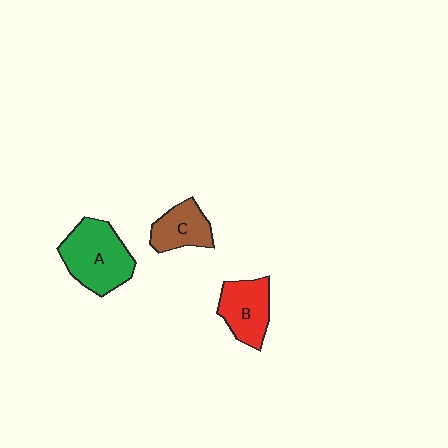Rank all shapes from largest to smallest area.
From largest to smallest: A (green), B (red), C (brown).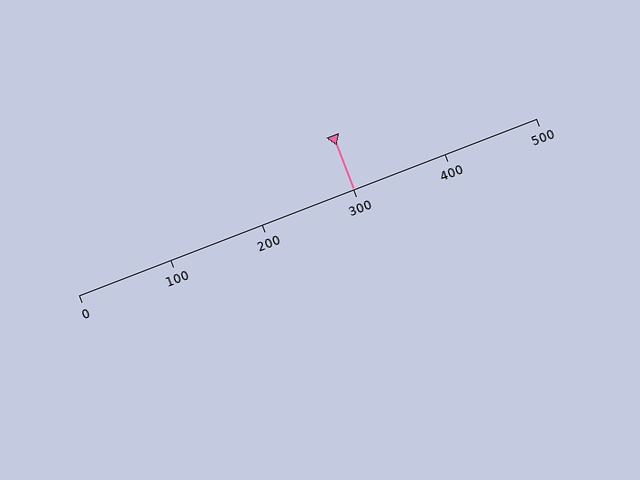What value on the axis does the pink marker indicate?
The marker indicates approximately 300.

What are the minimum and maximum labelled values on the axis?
The axis runs from 0 to 500.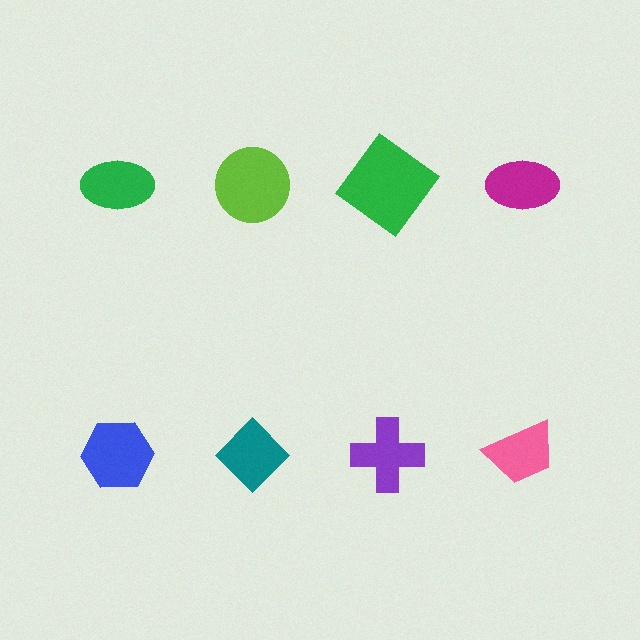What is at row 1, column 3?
A green diamond.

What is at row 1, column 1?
A green ellipse.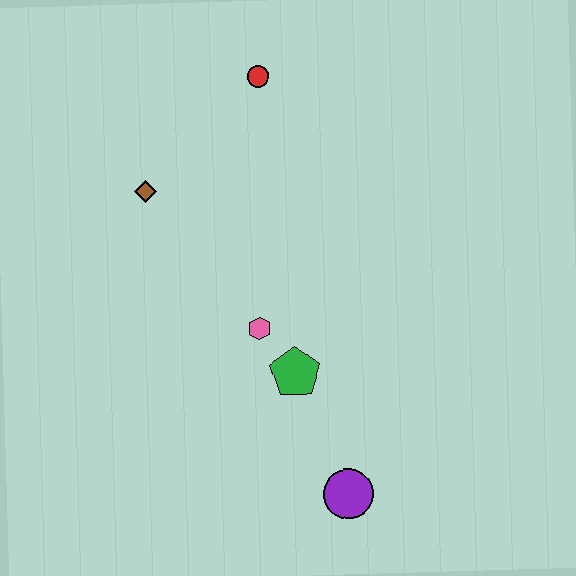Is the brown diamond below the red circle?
Yes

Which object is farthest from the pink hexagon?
The red circle is farthest from the pink hexagon.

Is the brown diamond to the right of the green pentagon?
No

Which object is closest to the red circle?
The brown diamond is closest to the red circle.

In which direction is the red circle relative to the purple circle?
The red circle is above the purple circle.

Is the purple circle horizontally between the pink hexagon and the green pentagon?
No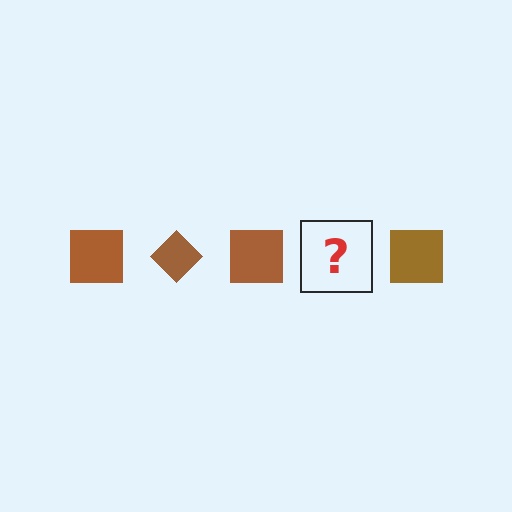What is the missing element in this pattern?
The missing element is a brown diamond.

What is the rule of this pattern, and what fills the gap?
The rule is that the pattern cycles through square, diamond shapes in brown. The gap should be filled with a brown diamond.